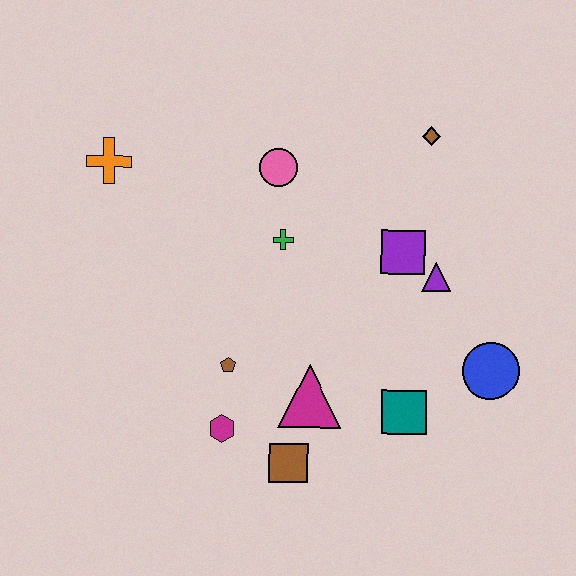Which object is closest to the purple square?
The purple triangle is closest to the purple square.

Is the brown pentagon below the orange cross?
Yes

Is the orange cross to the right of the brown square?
No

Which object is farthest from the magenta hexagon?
The brown diamond is farthest from the magenta hexagon.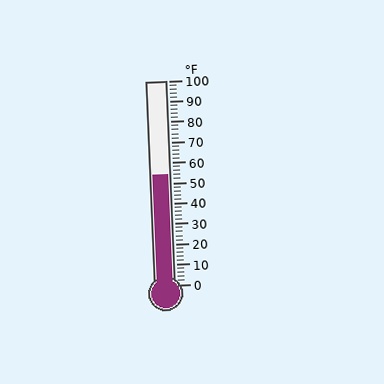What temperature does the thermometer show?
The thermometer shows approximately 54°F.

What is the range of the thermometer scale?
The thermometer scale ranges from 0°F to 100°F.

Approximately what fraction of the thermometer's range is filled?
The thermometer is filled to approximately 55% of its range.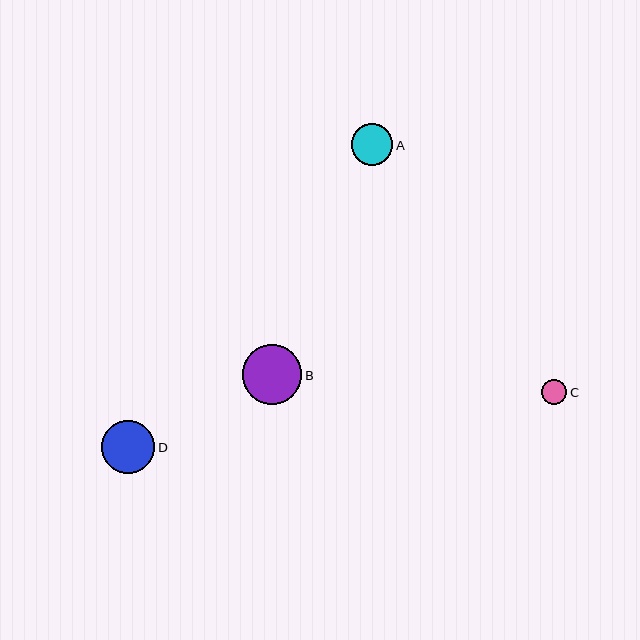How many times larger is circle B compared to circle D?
Circle B is approximately 1.1 times the size of circle D.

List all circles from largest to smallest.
From largest to smallest: B, D, A, C.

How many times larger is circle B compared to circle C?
Circle B is approximately 2.3 times the size of circle C.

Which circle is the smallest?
Circle C is the smallest with a size of approximately 25 pixels.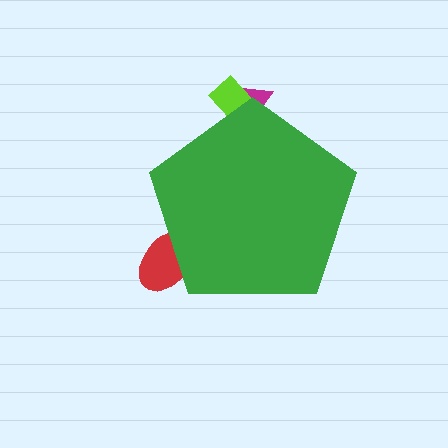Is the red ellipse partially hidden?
Yes, the red ellipse is partially hidden behind the green pentagon.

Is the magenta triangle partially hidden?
Yes, the magenta triangle is partially hidden behind the green pentagon.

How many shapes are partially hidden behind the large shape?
3 shapes are partially hidden.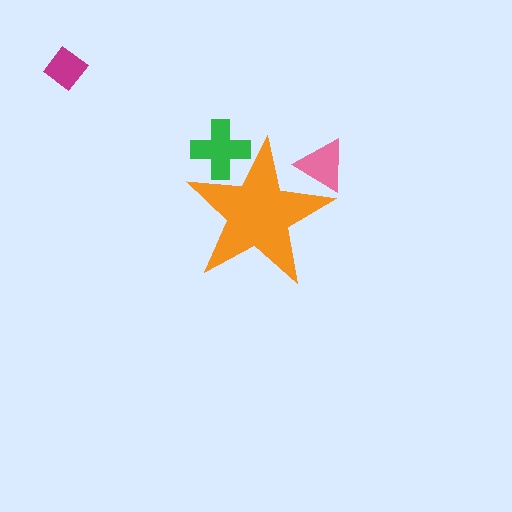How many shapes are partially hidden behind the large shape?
2 shapes are partially hidden.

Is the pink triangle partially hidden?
Yes, the pink triangle is partially hidden behind the orange star.